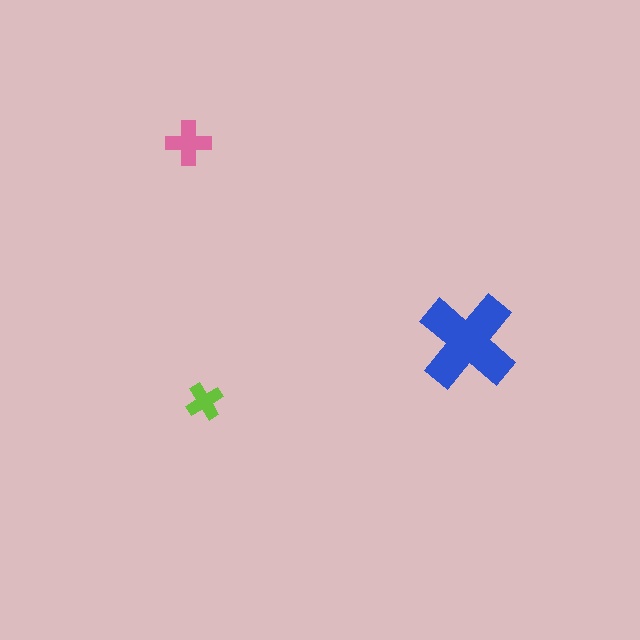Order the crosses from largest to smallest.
the blue one, the pink one, the lime one.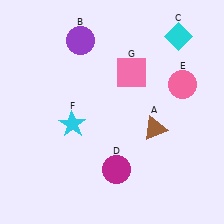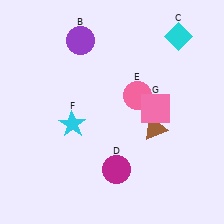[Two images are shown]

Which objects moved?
The objects that moved are: the pink circle (E), the pink square (G).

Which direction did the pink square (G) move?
The pink square (G) moved down.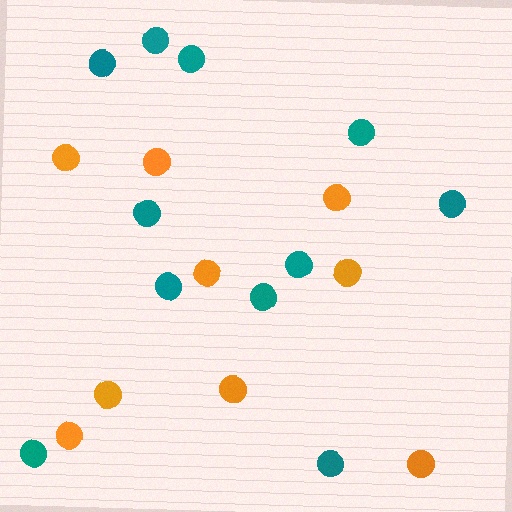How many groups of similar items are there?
There are 2 groups: one group of teal circles (11) and one group of orange circles (9).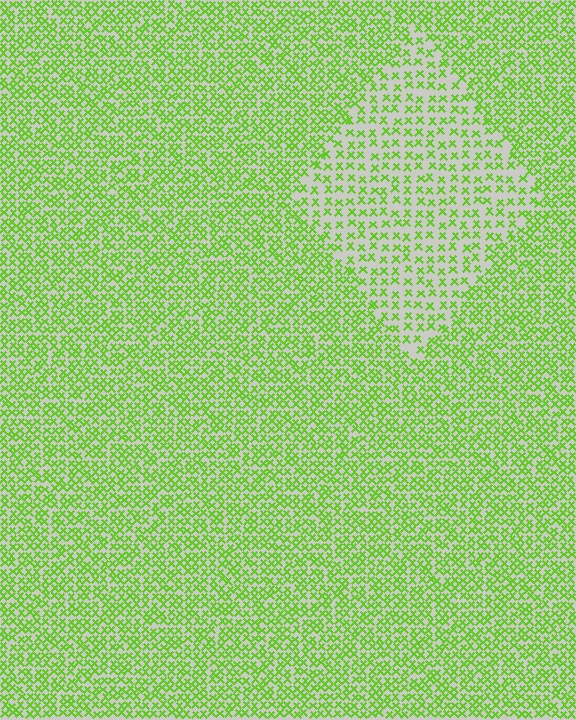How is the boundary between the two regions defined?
The boundary is defined by a change in element density (approximately 1.9x ratio). All elements are the same color, size, and shape.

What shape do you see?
I see a diamond.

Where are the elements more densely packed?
The elements are more densely packed outside the diamond boundary.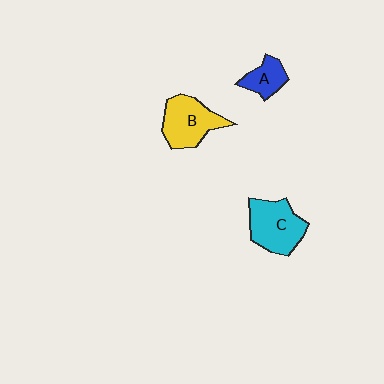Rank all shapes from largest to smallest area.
From largest to smallest: C (cyan), B (yellow), A (blue).